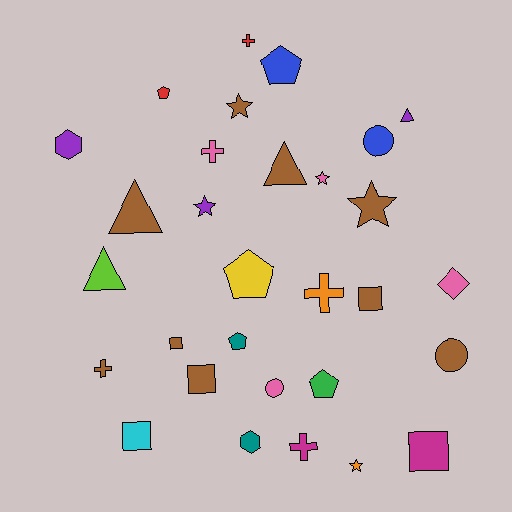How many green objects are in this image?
There is 1 green object.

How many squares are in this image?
There are 5 squares.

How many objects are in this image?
There are 30 objects.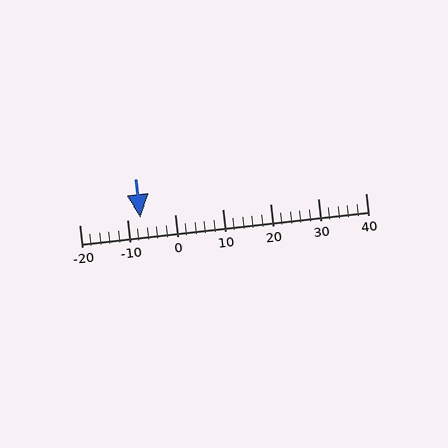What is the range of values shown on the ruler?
The ruler shows values from -20 to 40.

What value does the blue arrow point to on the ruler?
The blue arrow points to approximately -7.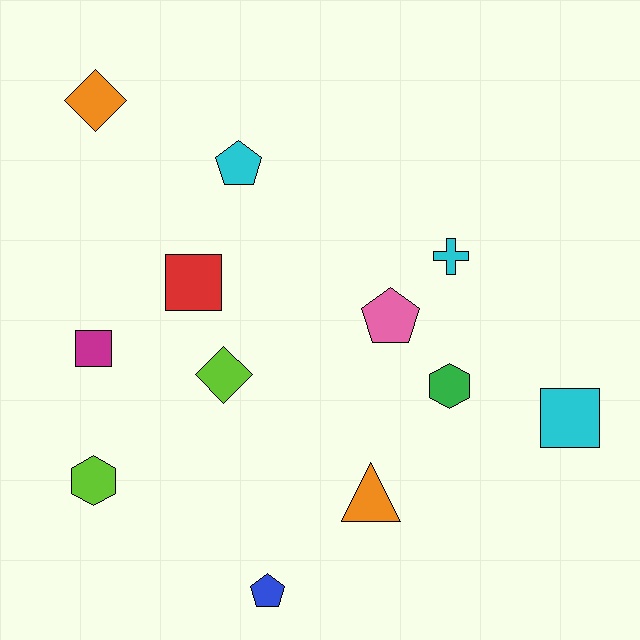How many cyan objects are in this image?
There are 3 cyan objects.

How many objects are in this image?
There are 12 objects.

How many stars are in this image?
There are no stars.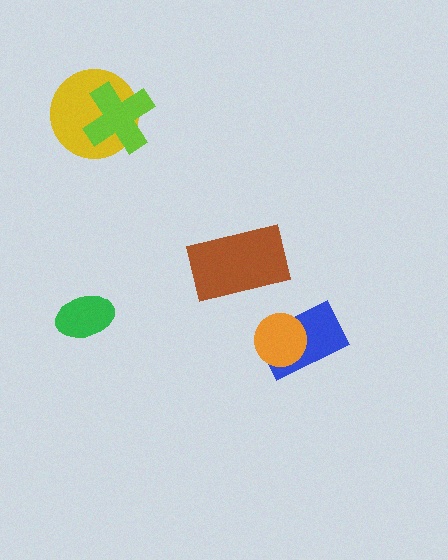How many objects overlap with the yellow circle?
1 object overlaps with the yellow circle.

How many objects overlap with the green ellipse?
0 objects overlap with the green ellipse.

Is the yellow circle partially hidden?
Yes, it is partially covered by another shape.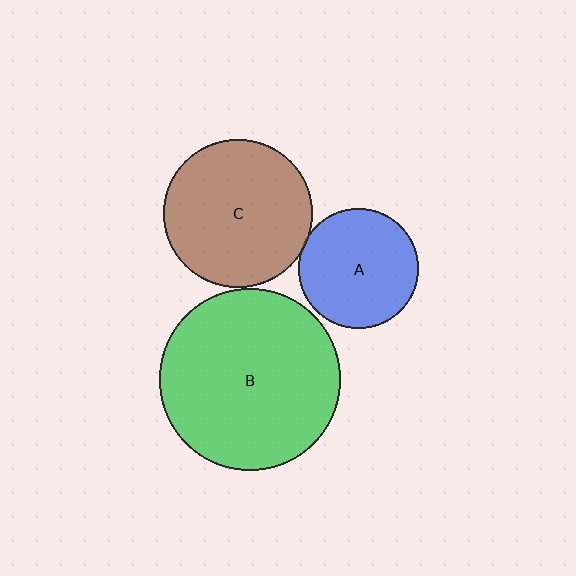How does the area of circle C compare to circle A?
Approximately 1.5 times.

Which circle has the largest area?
Circle B (green).